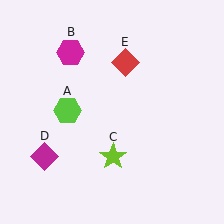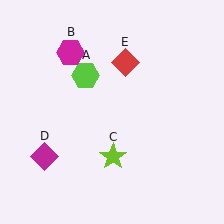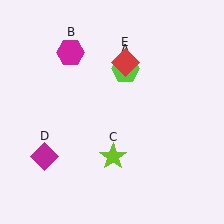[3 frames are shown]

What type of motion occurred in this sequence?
The lime hexagon (object A) rotated clockwise around the center of the scene.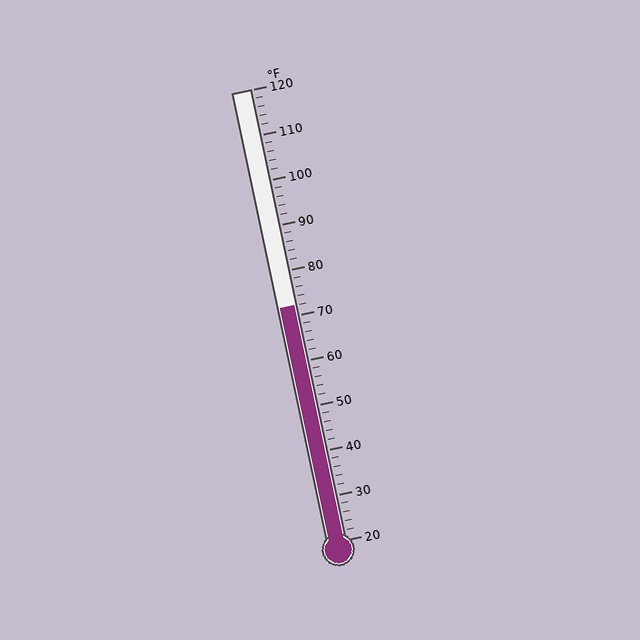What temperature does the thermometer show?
The thermometer shows approximately 72°F.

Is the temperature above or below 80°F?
The temperature is below 80°F.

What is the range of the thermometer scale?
The thermometer scale ranges from 20°F to 120°F.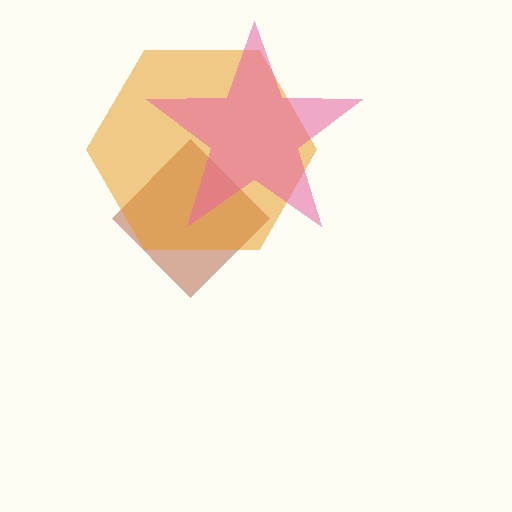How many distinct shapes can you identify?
There are 3 distinct shapes: a brown diamond, an orange hexagon, a pink star.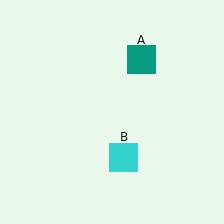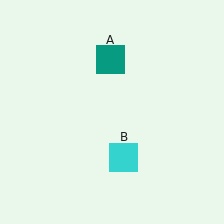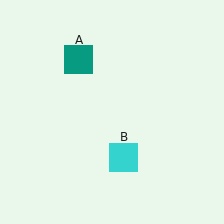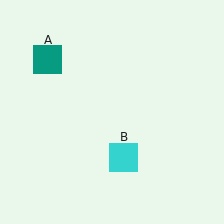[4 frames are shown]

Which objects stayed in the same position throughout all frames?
Cyan square (object B) remained stationary.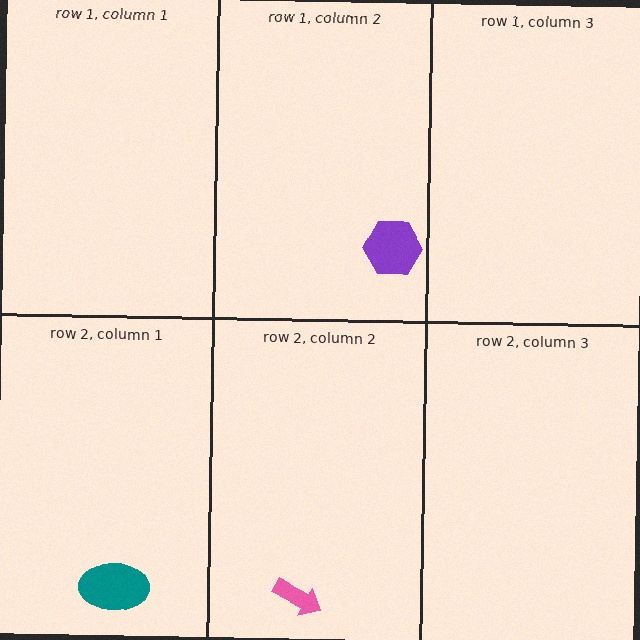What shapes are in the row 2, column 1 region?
The teal ellipse.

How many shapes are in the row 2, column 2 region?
1.